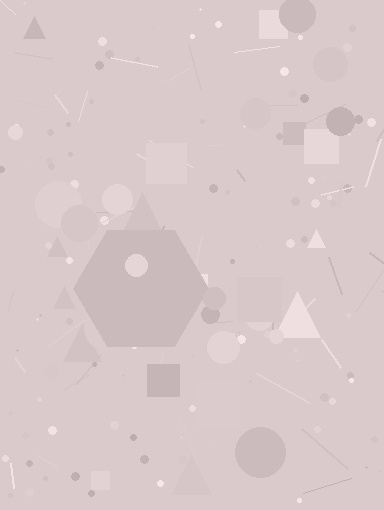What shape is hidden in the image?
A hexagon is hidden in the image.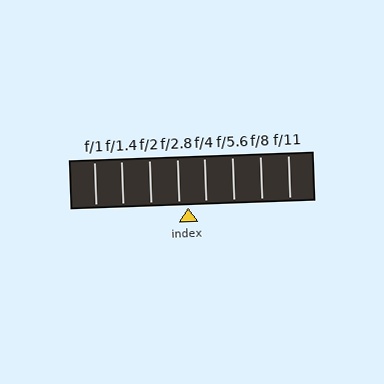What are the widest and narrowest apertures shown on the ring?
The widest aperture shown is f/1 and the narrowest is f/11.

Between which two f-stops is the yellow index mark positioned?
The index mark is between f/2.8 and f/4.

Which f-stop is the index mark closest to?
The index mark is closest to f/2.8.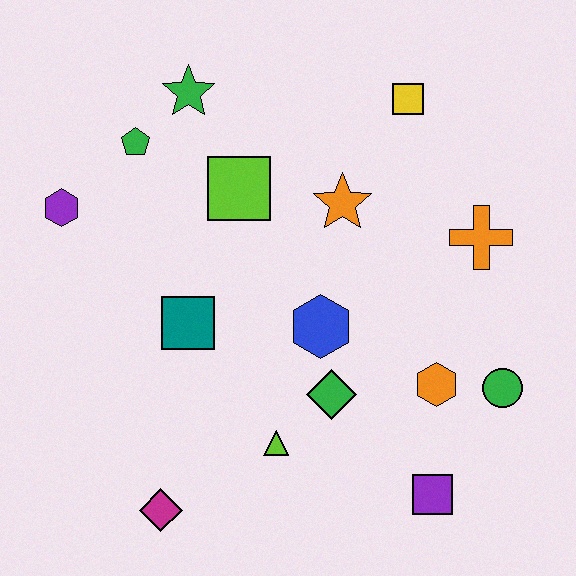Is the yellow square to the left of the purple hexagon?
No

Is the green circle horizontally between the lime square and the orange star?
No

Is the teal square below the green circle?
No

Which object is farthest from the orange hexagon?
The purple hexagon is farthest from the orange hexagon.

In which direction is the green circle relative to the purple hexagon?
The green circle is to the right of the purple hexagon.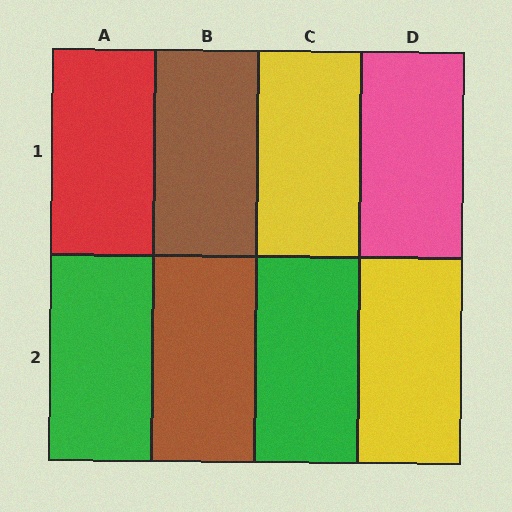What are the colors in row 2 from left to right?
Green, brown, green, yellow.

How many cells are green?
2 cells are green.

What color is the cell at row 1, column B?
Brown.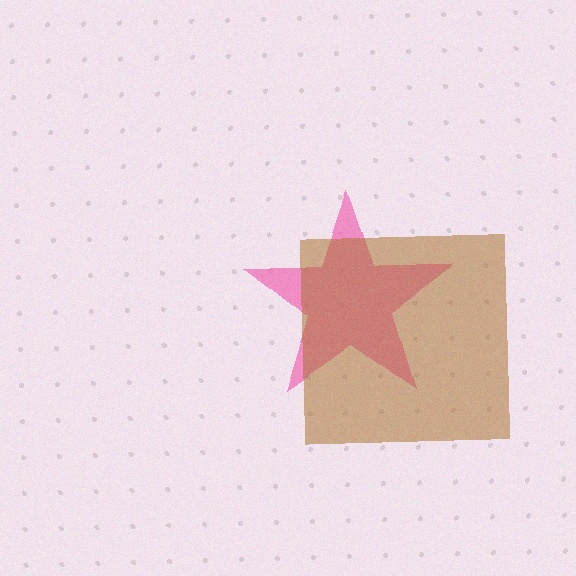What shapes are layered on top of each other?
The layered shapes are: a pink star, a brown square.